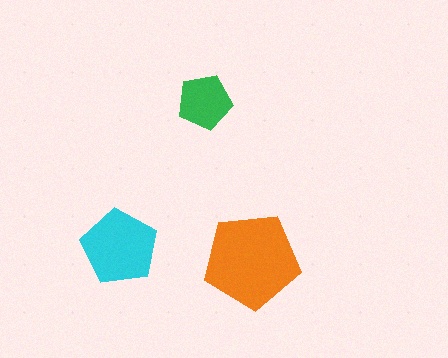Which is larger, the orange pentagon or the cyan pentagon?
The orange one.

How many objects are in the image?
There are 3 objects in the image.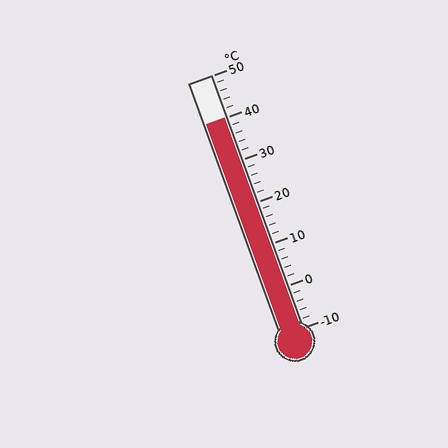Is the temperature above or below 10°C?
The temperature is above 10°C.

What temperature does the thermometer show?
The thermometer shows approximately 40°C.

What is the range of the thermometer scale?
The thermometer scale ranges from -10°C to 50°C.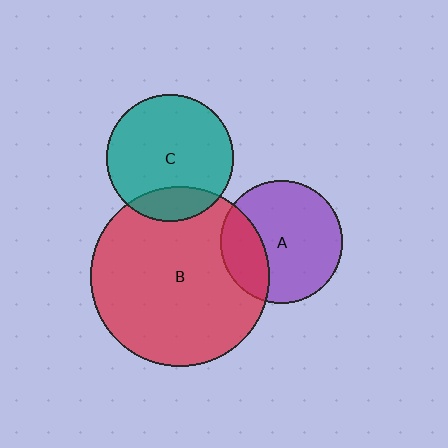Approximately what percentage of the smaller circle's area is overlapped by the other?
Approximately 20%.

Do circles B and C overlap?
Yes.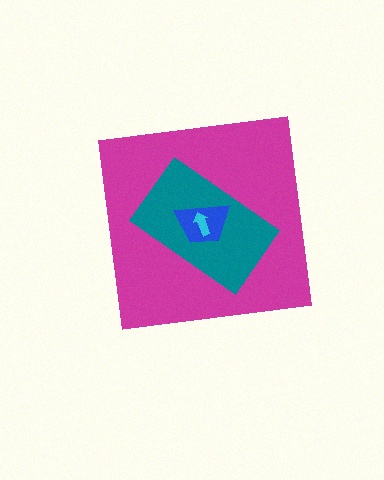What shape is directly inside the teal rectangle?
The blue trapezoid.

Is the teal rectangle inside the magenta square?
Yes.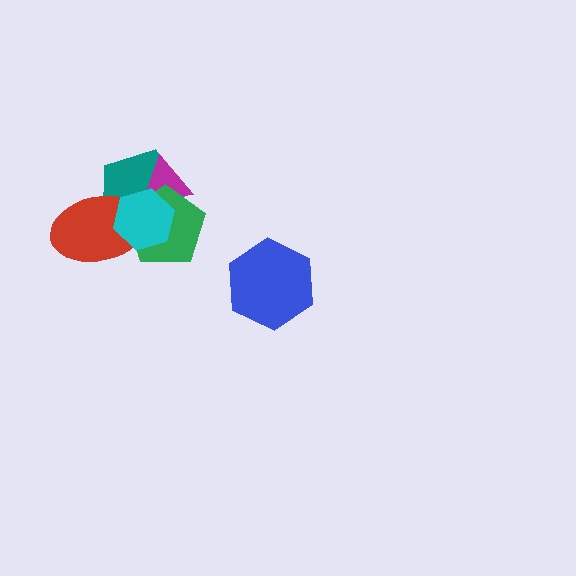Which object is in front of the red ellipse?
The cyan hexagon is in front of the red ellipse.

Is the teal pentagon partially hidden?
Yes, it is partially covered by another shape.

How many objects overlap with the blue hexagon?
0 objects overlap with the blue hexagon.